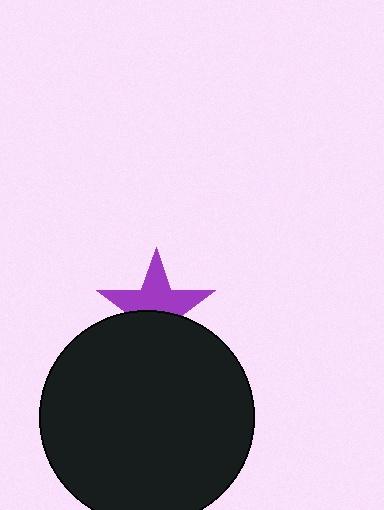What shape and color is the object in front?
The object in front is a black circle.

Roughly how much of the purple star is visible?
About half of it is visible (roughly 58%).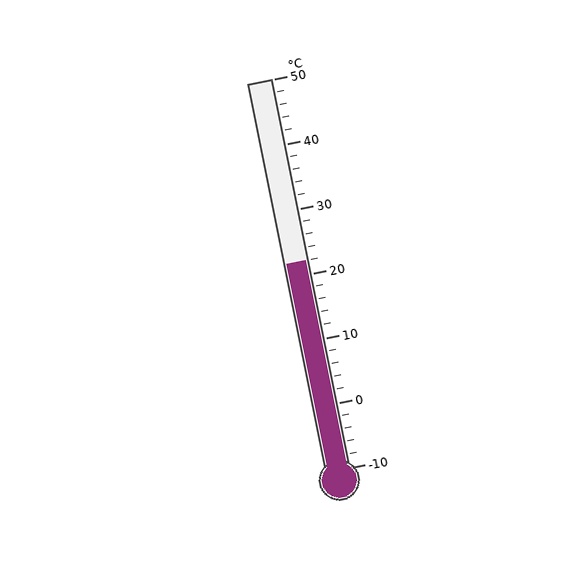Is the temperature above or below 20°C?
The temperature is above 20°C.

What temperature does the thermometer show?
The thermometer shows approximately 22°C.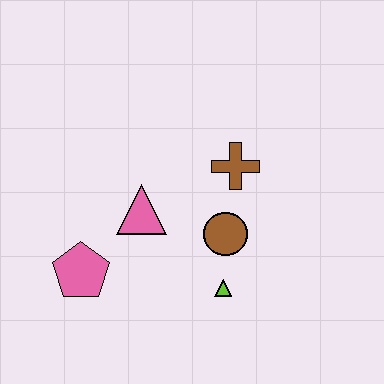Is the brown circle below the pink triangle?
Yes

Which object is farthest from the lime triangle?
The pink pentagon is farthest from the lime triangle.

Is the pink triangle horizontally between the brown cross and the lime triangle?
No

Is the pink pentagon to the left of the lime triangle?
Yes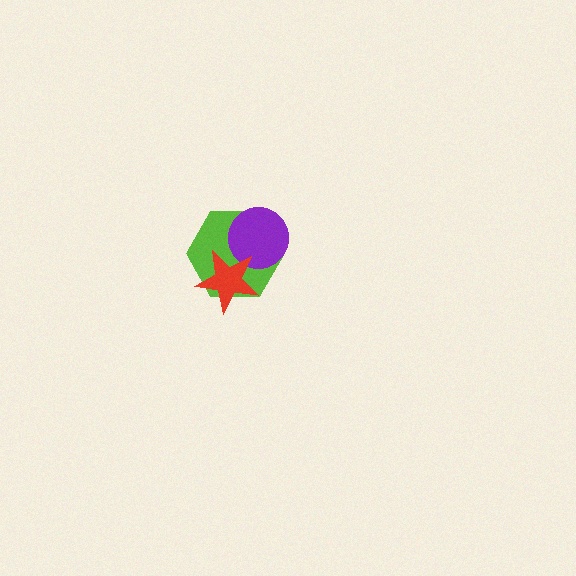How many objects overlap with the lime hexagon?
2 objects overlap with the lime hexagon.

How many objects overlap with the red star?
2 objects overlap with the red star.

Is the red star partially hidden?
No, no other shape covers it.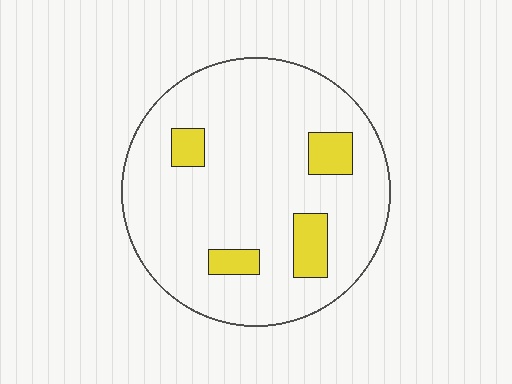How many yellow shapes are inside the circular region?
4.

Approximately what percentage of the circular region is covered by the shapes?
Approximately 10%.